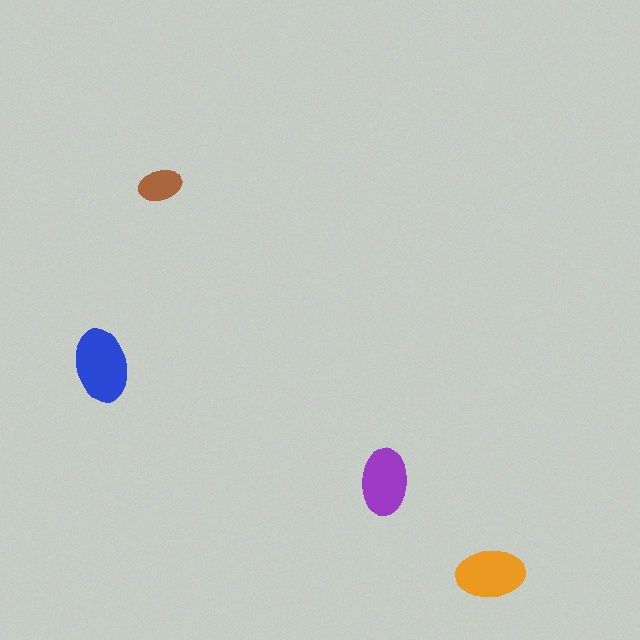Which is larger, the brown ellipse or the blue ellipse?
The blue one.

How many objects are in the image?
There are 4 objects in the image.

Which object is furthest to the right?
The orange ellipse is rightmost.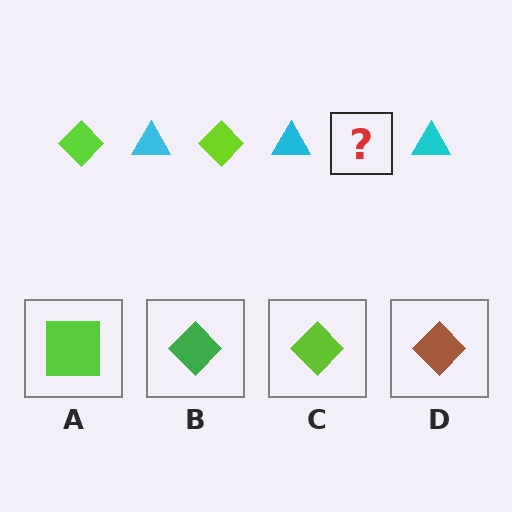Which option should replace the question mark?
Option C.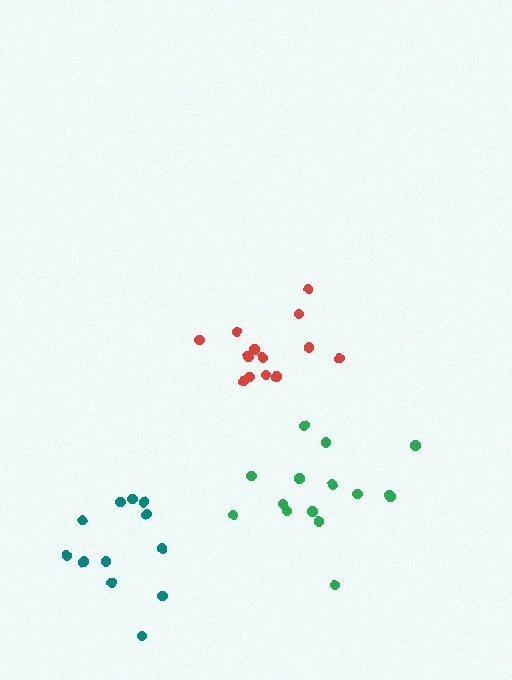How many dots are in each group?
Group 1: 13 dots, Group 2: 15 dots, Group 3: 12 dots (40 total).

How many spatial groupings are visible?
There are 3 spatial groupings.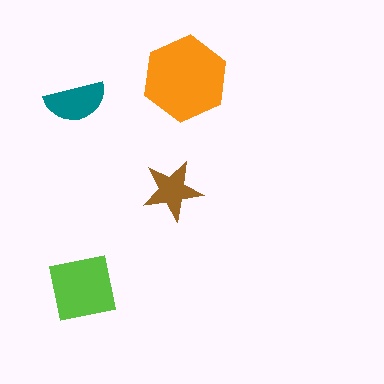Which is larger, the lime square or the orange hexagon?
The orange hexagon.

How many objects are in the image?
There are 4 objects in the image.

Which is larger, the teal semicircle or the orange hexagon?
The orange hexagon.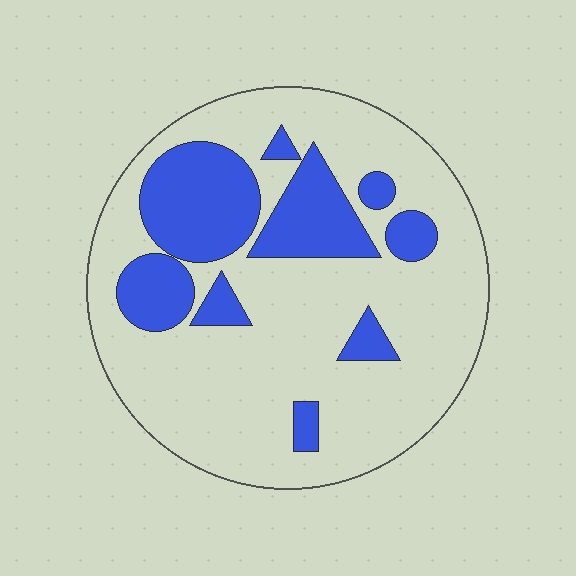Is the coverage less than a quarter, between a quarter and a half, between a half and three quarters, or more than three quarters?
Between a quarter and a half.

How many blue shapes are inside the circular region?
9.